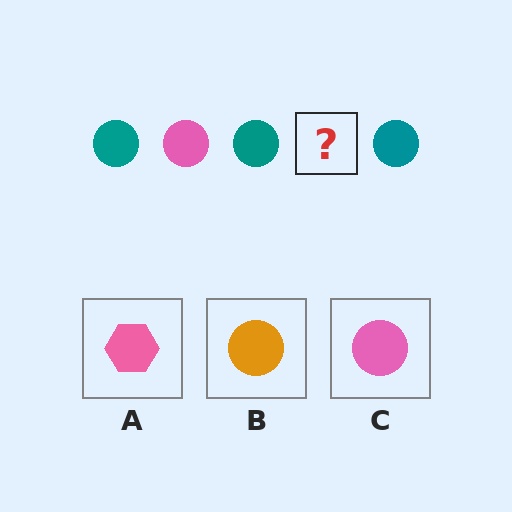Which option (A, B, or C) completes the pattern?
C.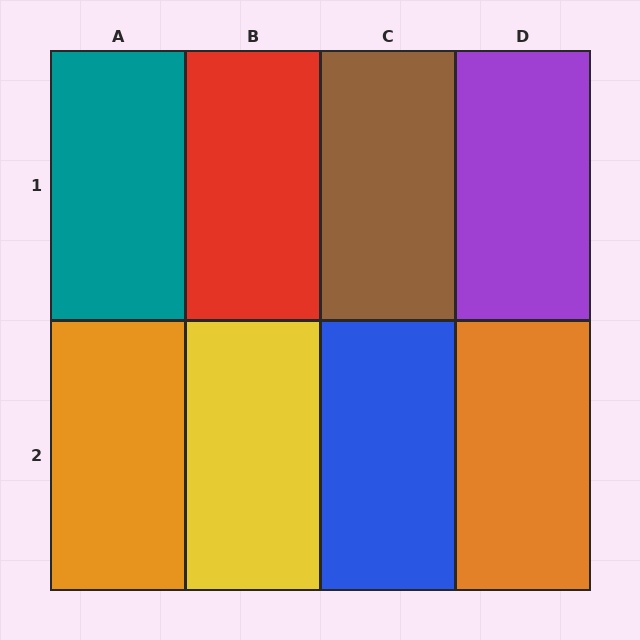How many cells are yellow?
1 cell is yellow.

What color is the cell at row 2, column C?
Blue.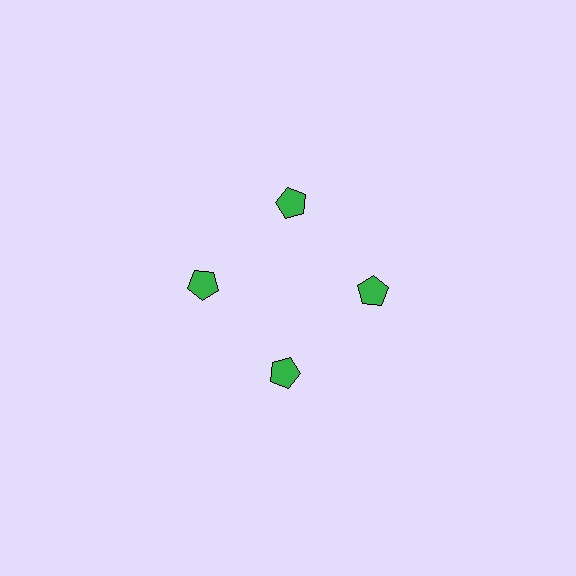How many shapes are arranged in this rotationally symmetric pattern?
There are 4 shapes, arranged in 4 groups of 1.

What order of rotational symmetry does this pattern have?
This pattern has 4-fold rotational symmetry.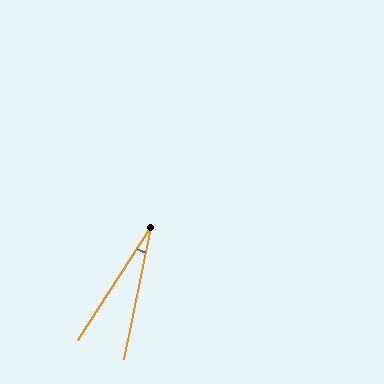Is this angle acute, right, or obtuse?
It is acute.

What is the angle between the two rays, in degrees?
Approximately 22 degrees.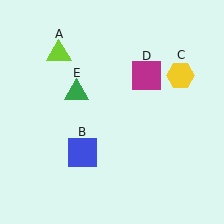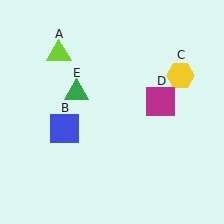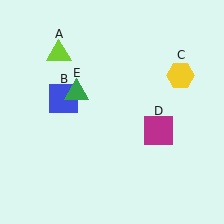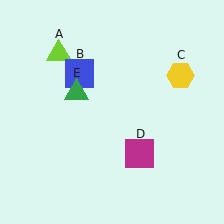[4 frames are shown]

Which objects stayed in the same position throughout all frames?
Lime triangle (object A) and yellow hexagon (object C) and green triangle (object E) remained stationary.